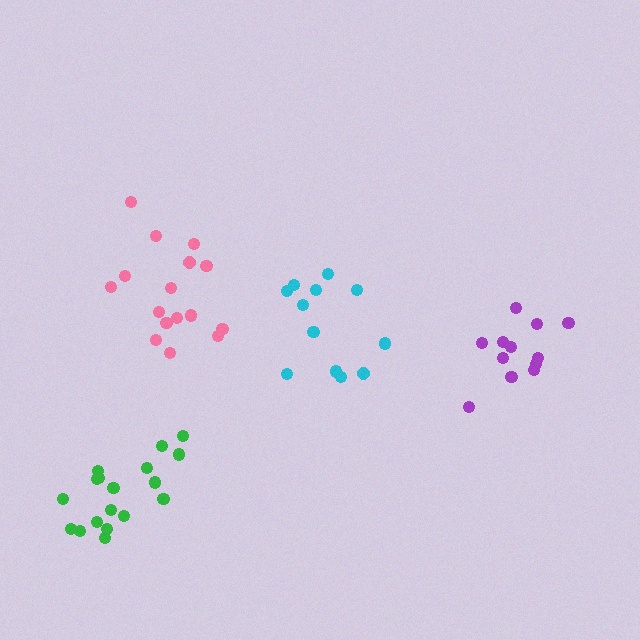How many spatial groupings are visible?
There are 4 spatial groupings.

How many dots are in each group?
Group 1: 12 dots, Group 2: 16 dots, Group 3: 12 dots, Group 4: 18 dots (58 total).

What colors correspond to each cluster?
The clusters are colored: cyan, pink, purple, green.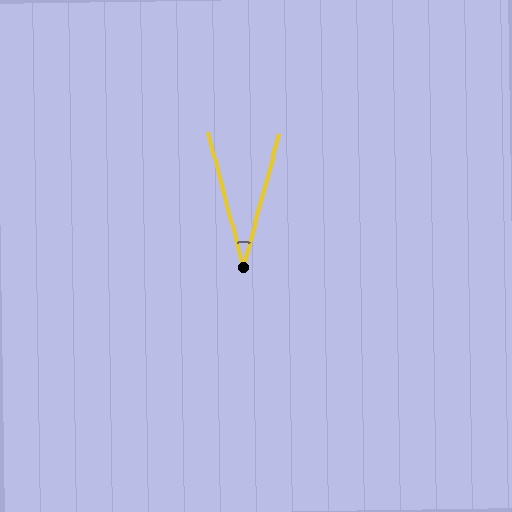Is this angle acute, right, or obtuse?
It is acute.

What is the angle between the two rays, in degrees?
Approximately 29 degrees.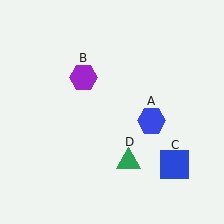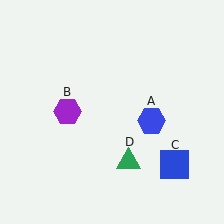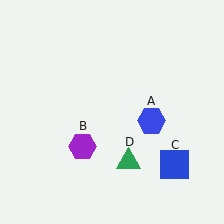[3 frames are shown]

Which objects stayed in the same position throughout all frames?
Blue hexagon (object A) and blue square (object C) and green triangle (object D) remained stationary.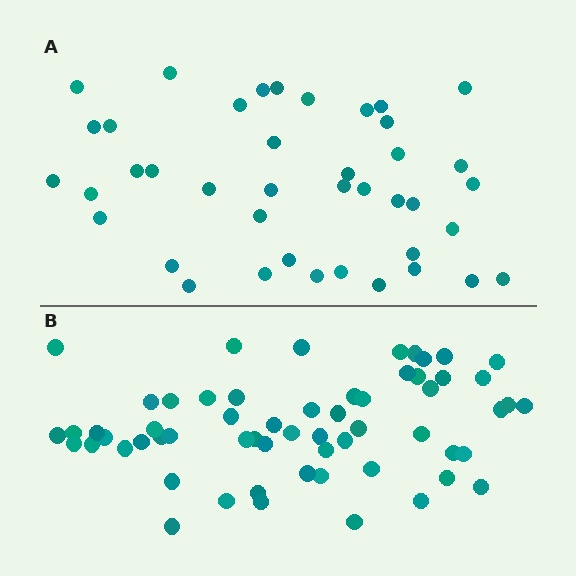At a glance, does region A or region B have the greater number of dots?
Region B (the bottom region) has more dots.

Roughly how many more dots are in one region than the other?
Region B has approximately 20 more dots than region A.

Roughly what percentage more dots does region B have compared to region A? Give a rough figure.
About 45% more.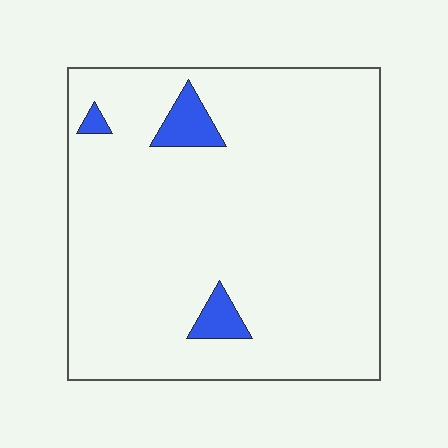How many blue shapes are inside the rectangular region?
3.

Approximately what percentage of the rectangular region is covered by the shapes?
Approximately 5%.